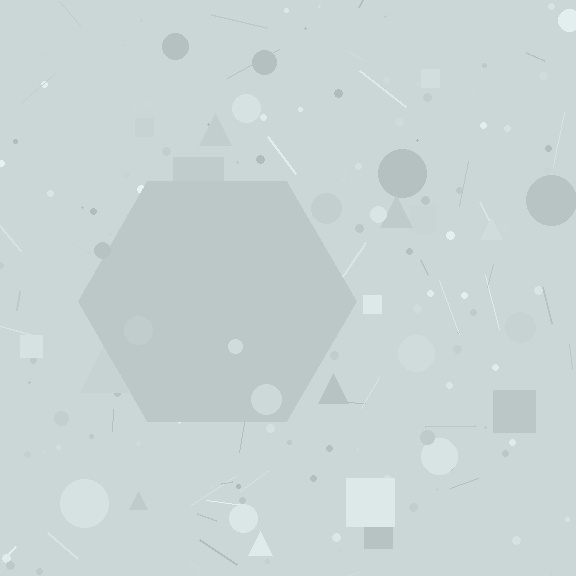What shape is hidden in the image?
A hexagon is hidden in the image.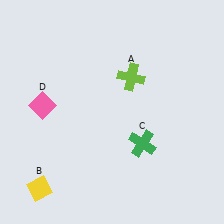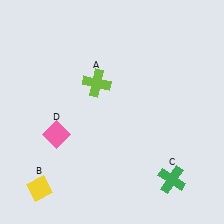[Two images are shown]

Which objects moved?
The objects that moved are: the lime cross (A), the green cross (C), the pink diamond (D).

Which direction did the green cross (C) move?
The green cross (C) moved down.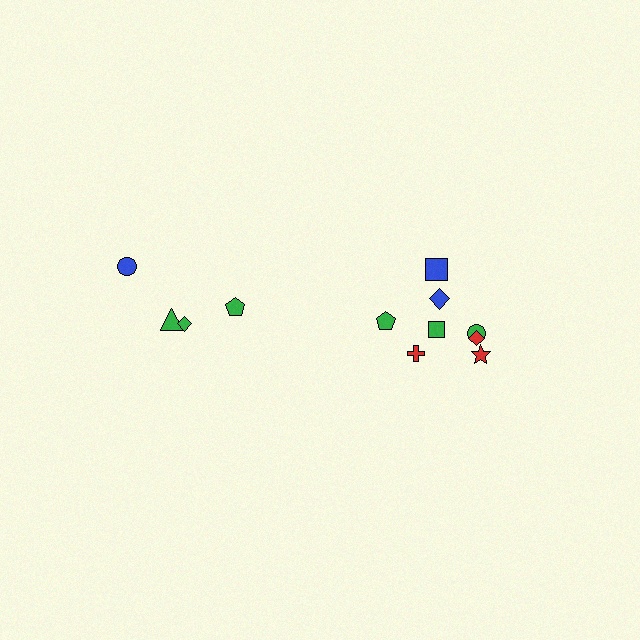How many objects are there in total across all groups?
There are 12 objects.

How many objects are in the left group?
There are 4 objects.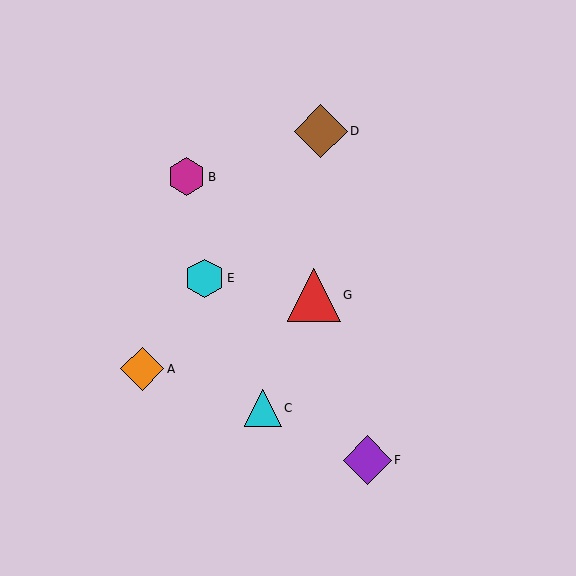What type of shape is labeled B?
Shape B is a magenta hexagon.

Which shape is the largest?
The red triangle (labeled G) is the largest.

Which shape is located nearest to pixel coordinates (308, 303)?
The red triangle (labeled G) at (314, 295) is nearest to that location.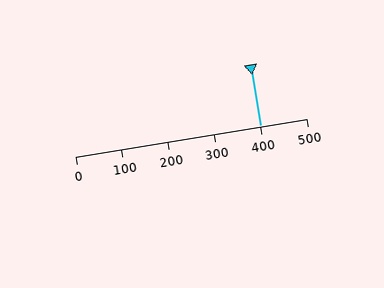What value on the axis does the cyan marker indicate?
The marker indicates approximately 400.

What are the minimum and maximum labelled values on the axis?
The axis runs from 0 to 500.